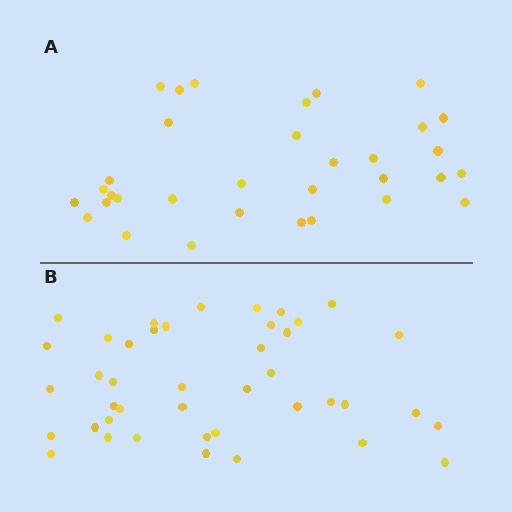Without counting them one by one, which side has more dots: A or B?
Region B (the bottom region) has more dots.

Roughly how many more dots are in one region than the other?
Region B has roughly 8 or so more dots than region A.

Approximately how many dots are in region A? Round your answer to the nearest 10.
About 30 dots. (The exact count is 33, which rounds to 30.)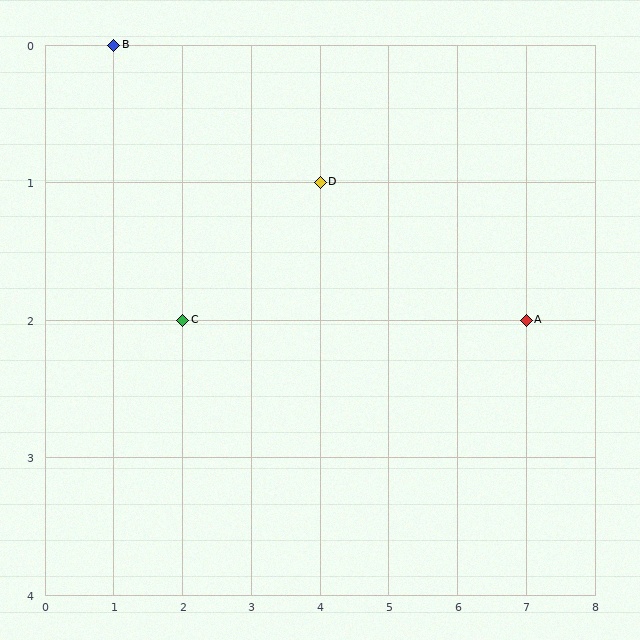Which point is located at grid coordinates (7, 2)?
Point A is at (7, 2).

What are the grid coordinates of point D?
Point D is at grid coordinates (4, 1).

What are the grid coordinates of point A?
Point A is at grid coordinates (7, 2).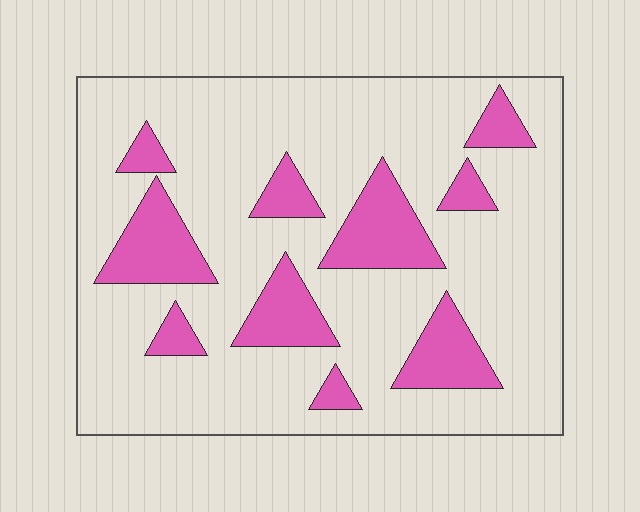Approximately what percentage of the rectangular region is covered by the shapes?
Approximately 20%.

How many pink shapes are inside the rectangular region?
10.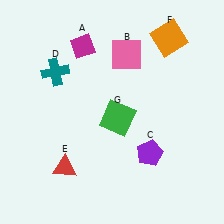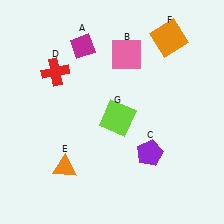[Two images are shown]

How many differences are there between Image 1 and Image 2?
There are 3 differences between the two images.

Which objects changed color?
D changed from teal to red. E changed from red to orange. G changed from green to lime.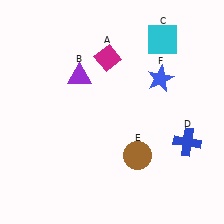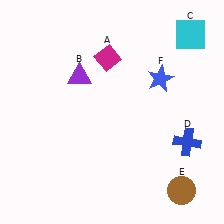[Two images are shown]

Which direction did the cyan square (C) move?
The cyan square (C) moved right.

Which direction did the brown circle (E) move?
The brown circle (E) moved right.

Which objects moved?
The objects that moved are: the cyan square (C), the brown circle (E).